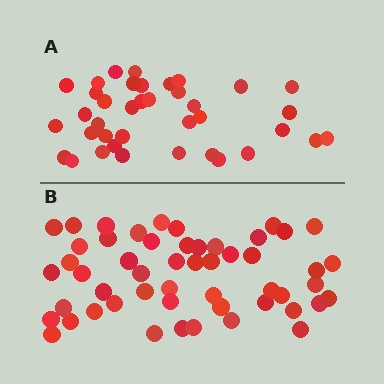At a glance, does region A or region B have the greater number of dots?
Region B (the bottom region) has more dots.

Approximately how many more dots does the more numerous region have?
Region B has approximately 15 more dots than region A.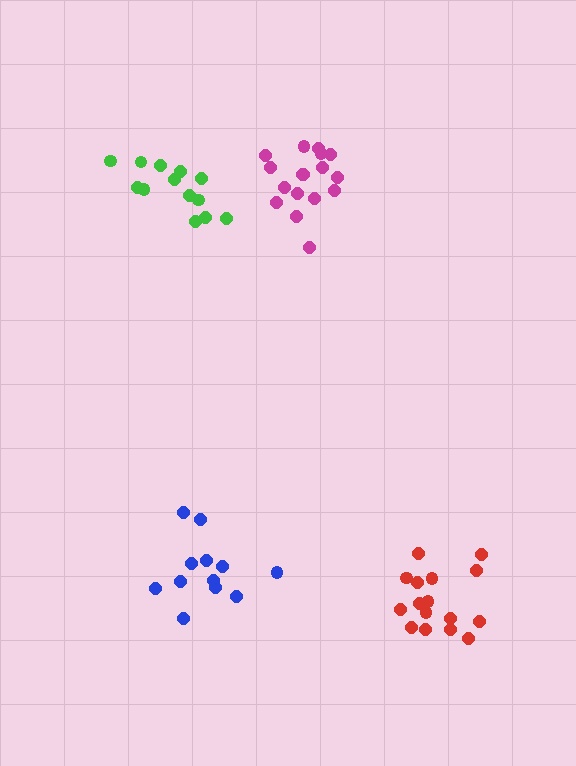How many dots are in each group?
Group 1: 17 dots, Group 2: 16 dots, Group 3: 12 dots, Group 4: 13 dots (58 total).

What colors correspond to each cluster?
The clusters are colored: magenta, red, blue, green.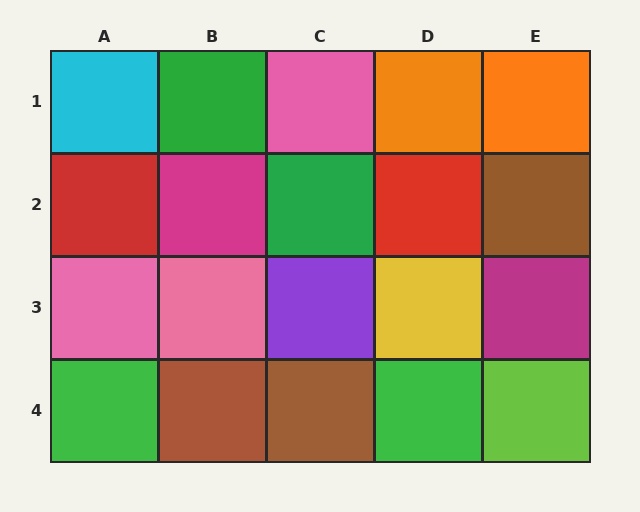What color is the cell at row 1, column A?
Cyan.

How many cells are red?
2 cells are red.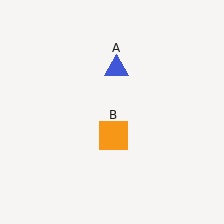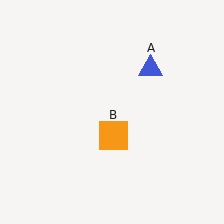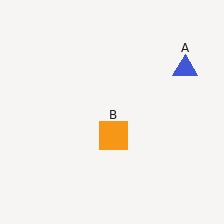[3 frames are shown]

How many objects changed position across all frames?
1 object changed position: blue triangle (object A).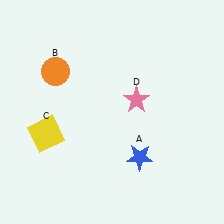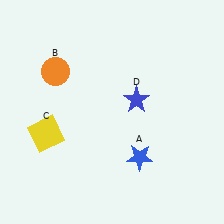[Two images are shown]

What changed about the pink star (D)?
In Image 1, D is pink. In Image 2, it changed to blue.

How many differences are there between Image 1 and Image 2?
There is 1 difference between the two images.